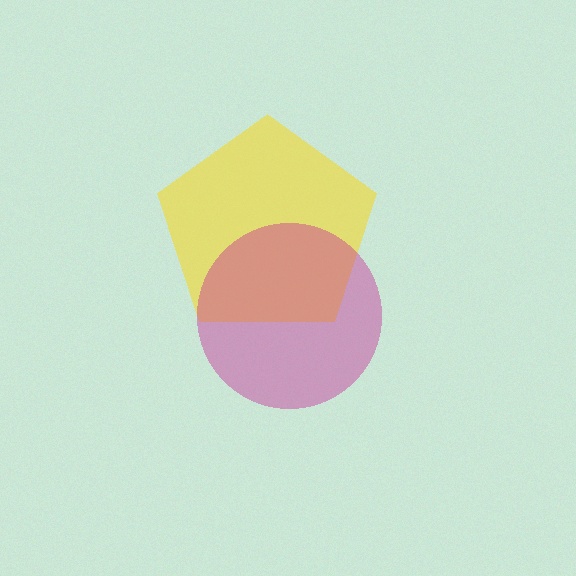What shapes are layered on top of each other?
The layered shapes are: a yellow pentagon, a magenta circle.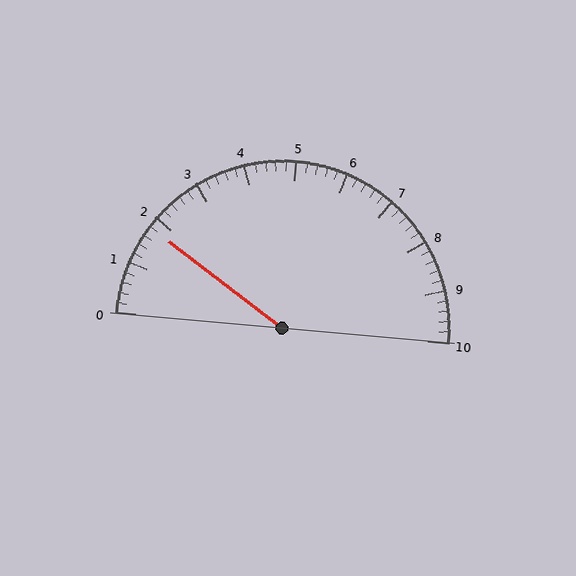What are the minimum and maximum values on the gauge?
The gauge ranges from 0 to 10.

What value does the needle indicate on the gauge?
The needle indicates approximately 1.8.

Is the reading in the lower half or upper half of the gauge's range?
The reading is in the lower half of the range (0 to 10).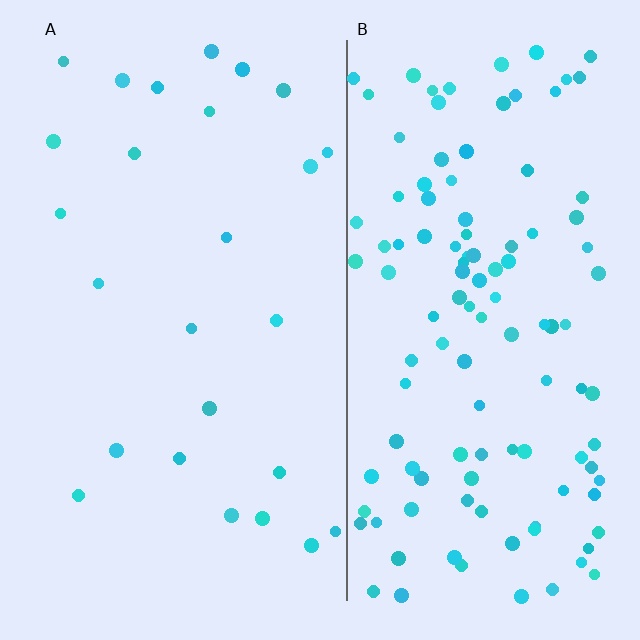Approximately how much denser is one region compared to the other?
Approximately 4.7× — region B over region A.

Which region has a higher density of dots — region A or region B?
B (the right).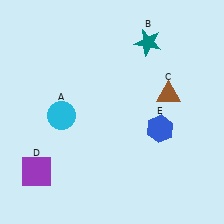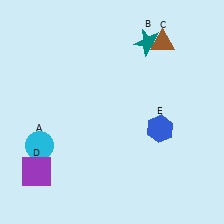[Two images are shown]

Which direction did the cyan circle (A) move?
The cyan circle (A) moved down.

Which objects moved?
The objects that moved are: the cyan circle (A), the brown triangle (C).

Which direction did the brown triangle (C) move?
The brown triangle (C) moved up.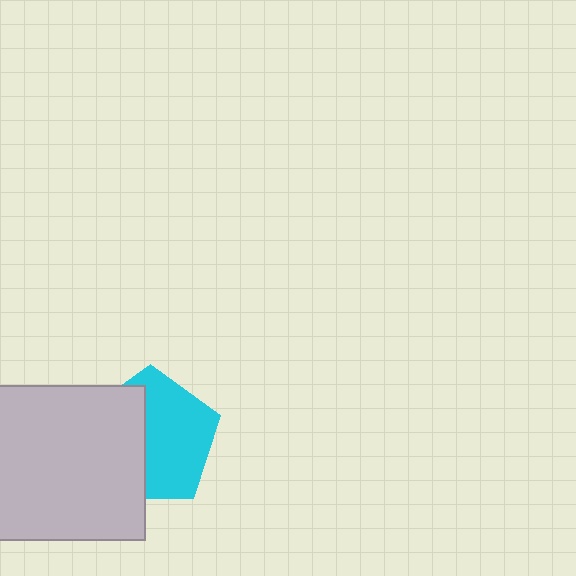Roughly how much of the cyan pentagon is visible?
About half of it is visible (roughly 56%).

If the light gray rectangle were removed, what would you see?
You would see the complete cyan pentagon.